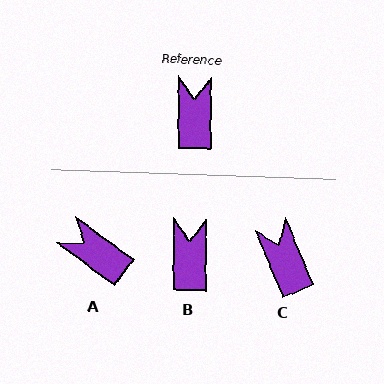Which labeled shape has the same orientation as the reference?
B.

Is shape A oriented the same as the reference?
No, it is off by about 54 degrees.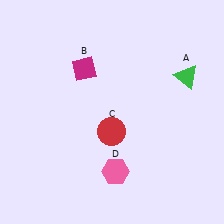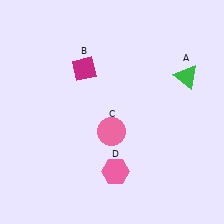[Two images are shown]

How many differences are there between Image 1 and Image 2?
There is 1 difference between the two images.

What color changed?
The circle (C) changed from red in Image 1 to pink in Image 2.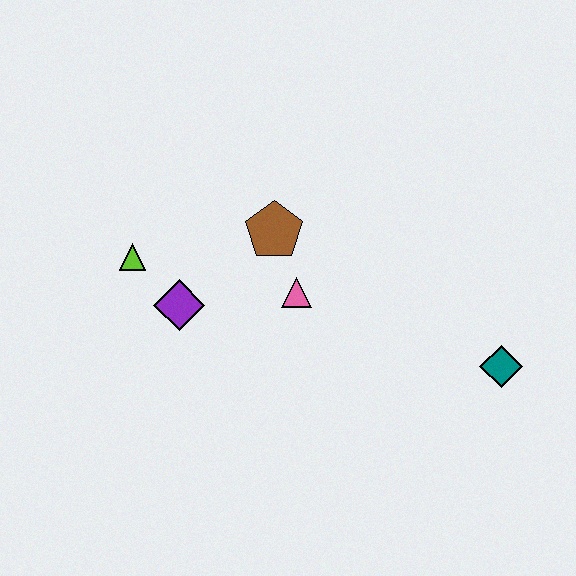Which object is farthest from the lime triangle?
The teal diamond is farthest from the lime triangle.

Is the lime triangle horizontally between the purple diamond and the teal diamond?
No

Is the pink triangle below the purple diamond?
No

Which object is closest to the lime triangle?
The purple diamond is closest to the lime triangle.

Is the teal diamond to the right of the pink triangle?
Yes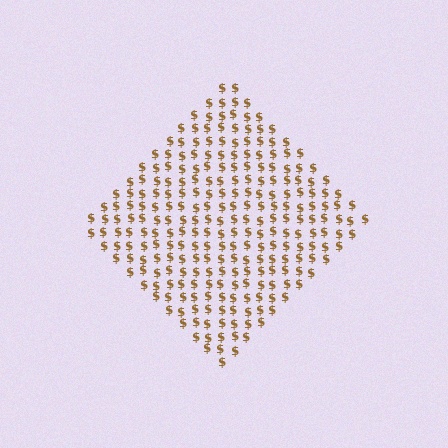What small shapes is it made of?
It is made of small dollar signs.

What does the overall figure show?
The overall figure shows a diamond.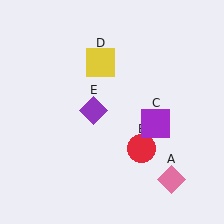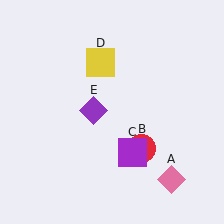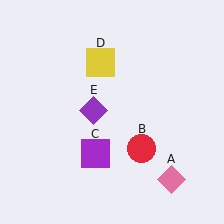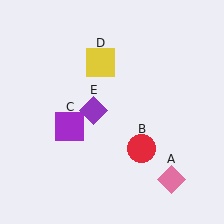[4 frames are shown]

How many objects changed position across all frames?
1 object changed position: purple square (object C).